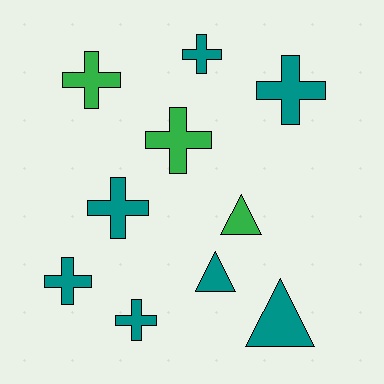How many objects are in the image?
There are 10 objects.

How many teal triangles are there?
There are 2 teal triangles.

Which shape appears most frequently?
Cross, with 7 objects.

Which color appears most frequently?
Teal, with 7 objects.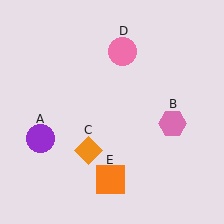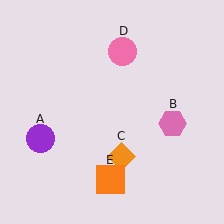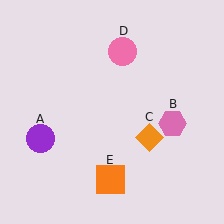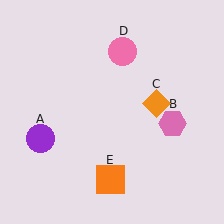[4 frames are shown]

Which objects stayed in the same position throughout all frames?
Purple circle (object A) and pink hexagon (object B) and pink circle (object D) and orange square (object E) remained stationary.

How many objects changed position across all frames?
1 object changed position: orange diamond (object C).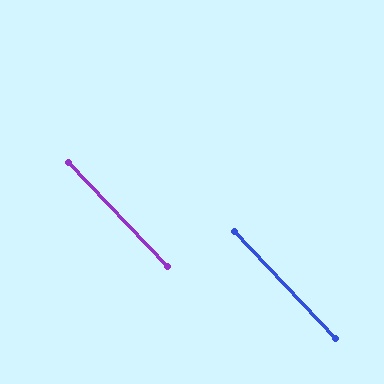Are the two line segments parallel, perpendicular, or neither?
Parallel — their directions differ by only 0.4°.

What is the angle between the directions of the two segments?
Approximately 0 degrees.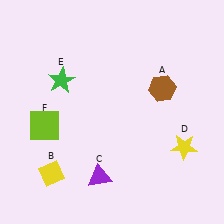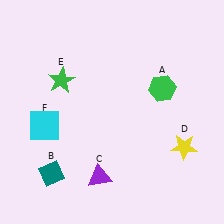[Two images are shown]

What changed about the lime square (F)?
In Image 1, F is lime. In Image 2, it changed to cyan.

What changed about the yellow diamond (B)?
In Image 1, B is yellow. In Image 2, it changed to teal.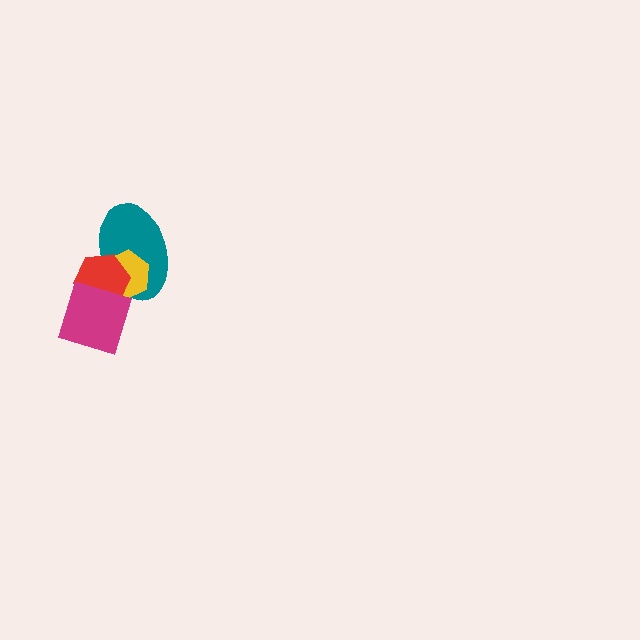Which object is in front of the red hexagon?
The magenta diamond is in front of the red hexagon.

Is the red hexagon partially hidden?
Yes, it is partially covered by another shape.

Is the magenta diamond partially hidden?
No, no other shape covers it.